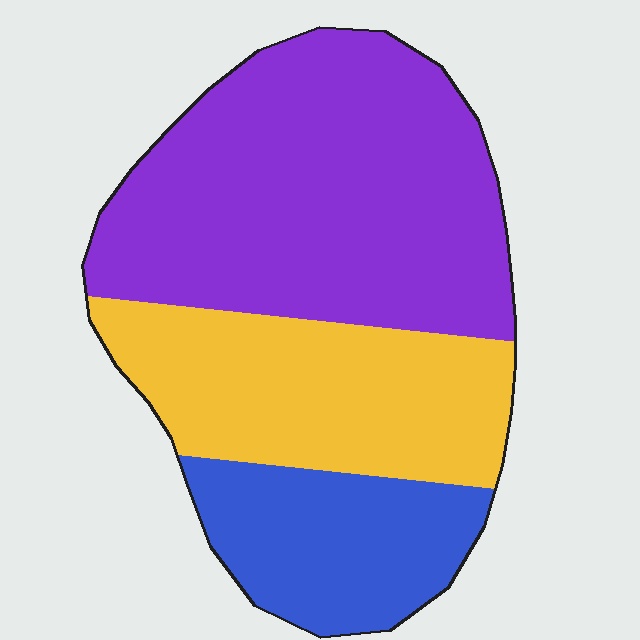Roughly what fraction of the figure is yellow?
Yellow takes up about one third (1/3) of the figure.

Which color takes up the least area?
Blue, at roughly 20%.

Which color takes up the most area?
Purple, at roughly 50%.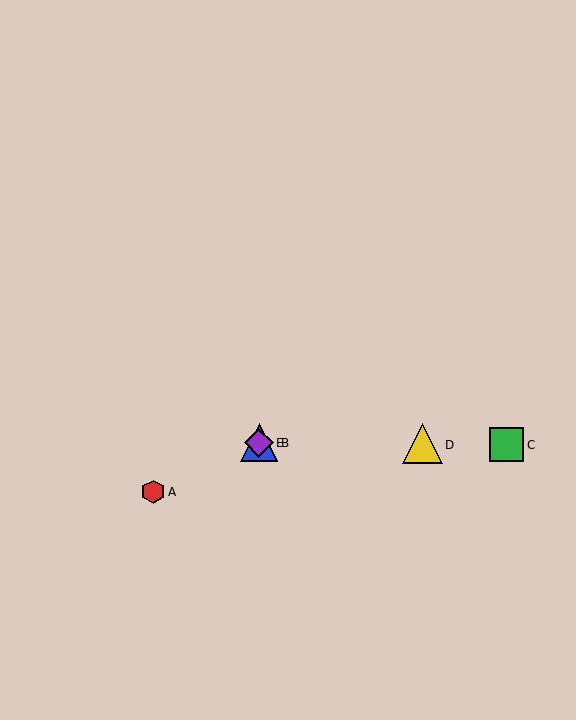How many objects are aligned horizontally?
4 objects (B, C, D, E) are aligned horizontally.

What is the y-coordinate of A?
Object A is at y≈492.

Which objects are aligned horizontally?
Objects B, C, D, E are aligned horizontally.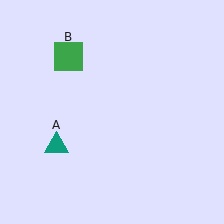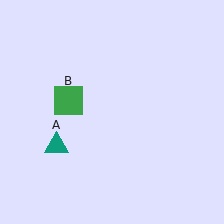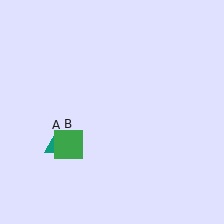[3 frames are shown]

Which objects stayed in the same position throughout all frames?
Teal triangle (object A) remained stationary.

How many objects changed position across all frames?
1 object changed position: green square (object B).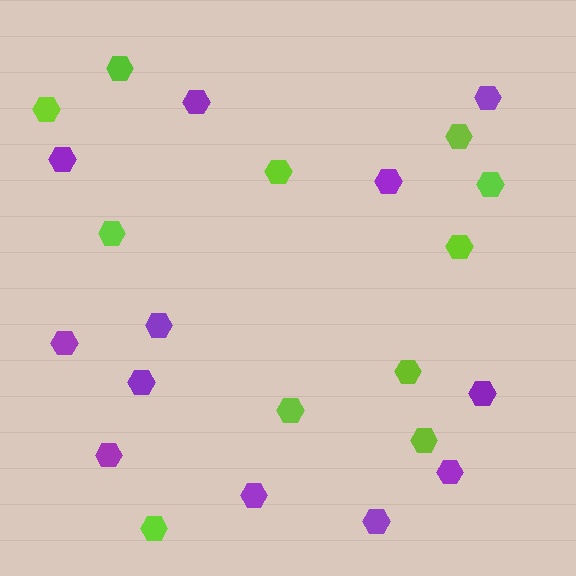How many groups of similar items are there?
There are 2 groups: one group of lime hexagons (11) and one group of purple hexagons (12).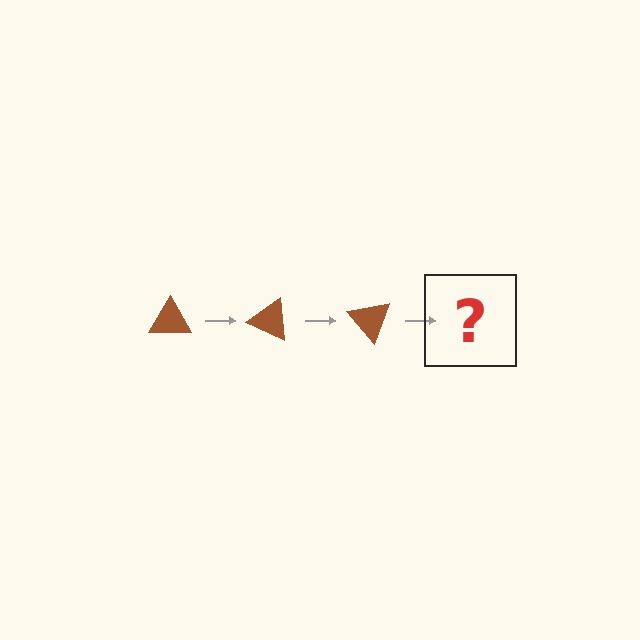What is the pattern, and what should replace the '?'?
The pattern is that the triangle rotates 25 degrees each step. The '?' should be a brown triangle rotated 75 degrees.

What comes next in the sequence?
The next element should be a brown triangle rotated 75 degrees.